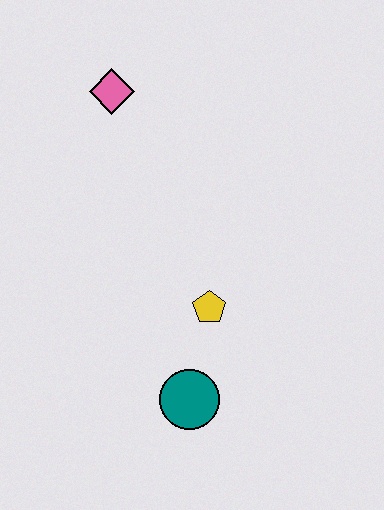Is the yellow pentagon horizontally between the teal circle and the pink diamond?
No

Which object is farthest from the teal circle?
The pink diamond is farthest from the teal circle.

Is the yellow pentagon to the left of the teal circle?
No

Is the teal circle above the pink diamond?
No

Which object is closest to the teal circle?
The yellow pentagon is closest to the teal circle.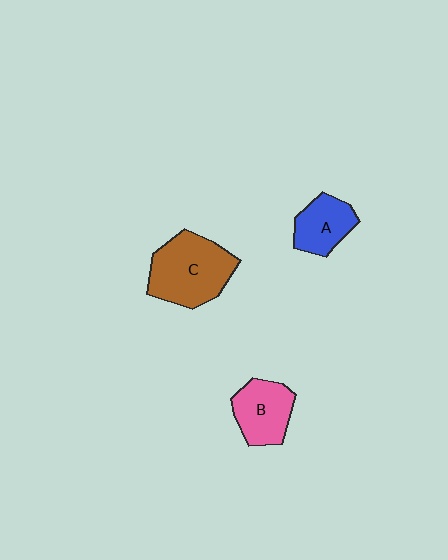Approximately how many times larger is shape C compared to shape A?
Approximately 1.7 times.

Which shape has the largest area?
Shape C (brown).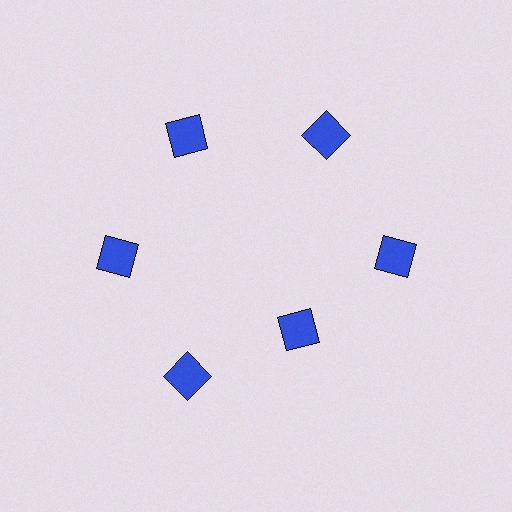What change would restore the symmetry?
The symmetry would be restored by moving it outward, back onto the ring so that all 6 diamonds sit at equal angles and equal distance from the center.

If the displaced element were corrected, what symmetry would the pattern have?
It would have 6-fold rotational symmetry — the pattern would map onto itself every 60 degrees.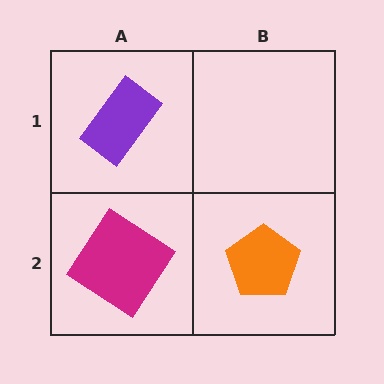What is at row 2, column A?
A magenta diamond.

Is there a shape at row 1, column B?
No, that cell is empty.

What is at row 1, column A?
A purple rectangle.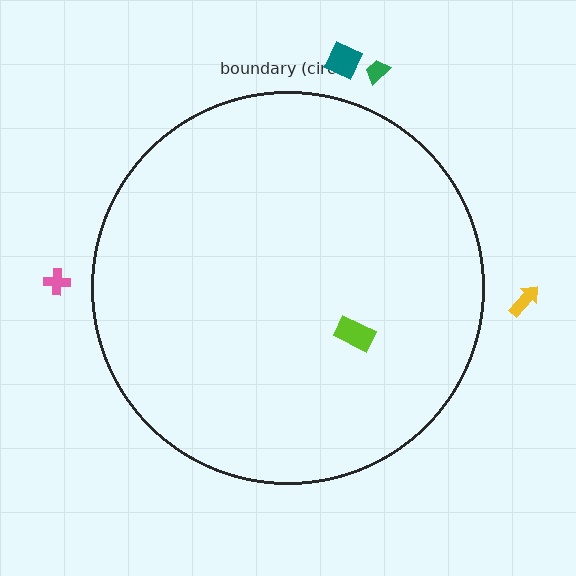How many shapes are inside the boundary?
1 inside, 4 outside.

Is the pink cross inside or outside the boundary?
Outside.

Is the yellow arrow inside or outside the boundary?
Outside.